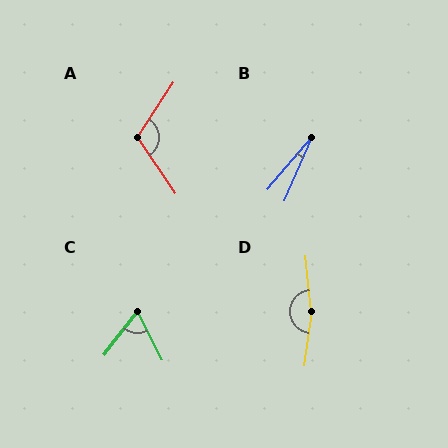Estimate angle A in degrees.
Approximately 113 degrees.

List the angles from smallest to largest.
B (17°), C (64°), A (113°), D (166°).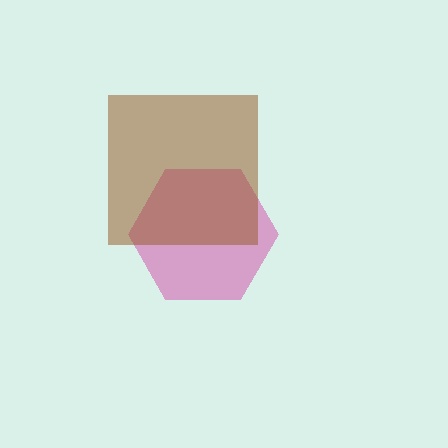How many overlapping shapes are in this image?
There are 2 overlapping shapes in the image.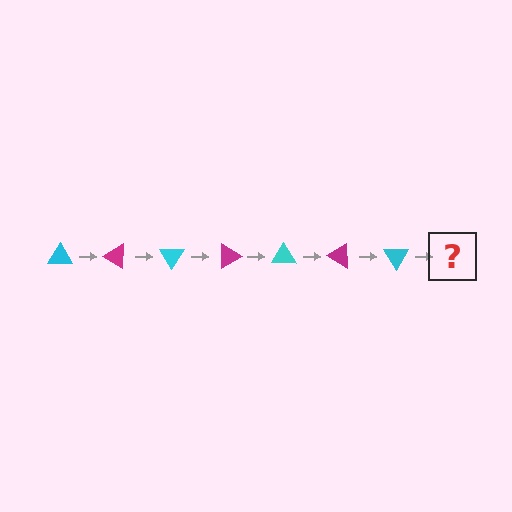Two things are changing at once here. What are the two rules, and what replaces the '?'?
The two rules are that it rotates 30 degrees each step and the color cycles through cyan and magenta. The '?' should be a magenta triangle, rotated 210 degrees from the start.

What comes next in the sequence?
The next element should be a magenta triangle, rotated 210 degrees from the start.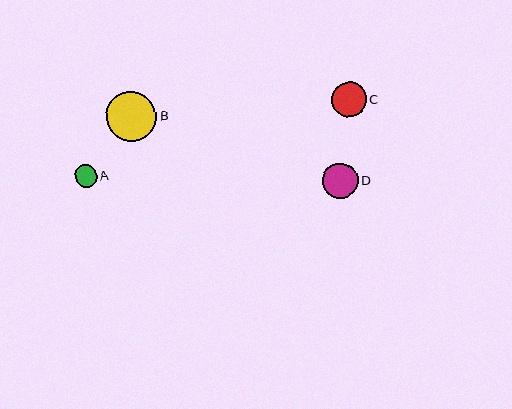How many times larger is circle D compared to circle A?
Circle D is approximately 1.6 times the size of circle A.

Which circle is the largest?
Circle B is the largest with a size of approximately 50 pixels.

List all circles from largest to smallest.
From largest to smallest: B, D, C, A.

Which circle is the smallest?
Circle A is the smallest with a size of approximately 22 pixels.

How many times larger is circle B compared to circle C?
Circle B is approximately 1.4 times the size of circle C.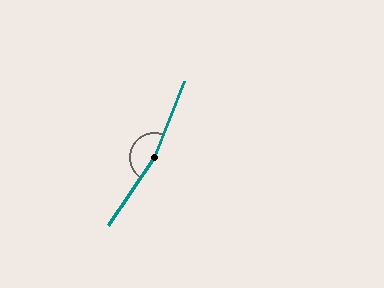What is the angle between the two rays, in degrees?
Approximately 168 degrees.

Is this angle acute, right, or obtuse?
It is obtuse.